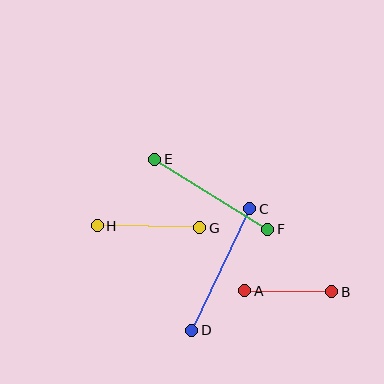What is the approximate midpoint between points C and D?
The midpoint is at approximately (221, 269) pixels.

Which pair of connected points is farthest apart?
Points C and D are farthest apart.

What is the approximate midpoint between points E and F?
The midpoint is at approximately (211, 194) pixels.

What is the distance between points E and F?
The distance is approximately 133 pixels.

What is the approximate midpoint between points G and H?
The midpoint is at approximately (148, 227) pixels.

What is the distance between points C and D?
The distance is approximately 135 pixels.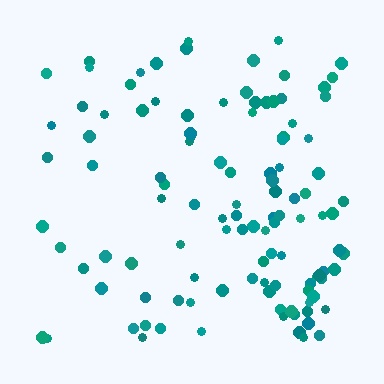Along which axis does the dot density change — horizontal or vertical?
Horizontal.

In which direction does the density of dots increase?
From left to right, with the right side densest.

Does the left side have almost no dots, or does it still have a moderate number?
Still a moderate number, just noticeably fewer than the right.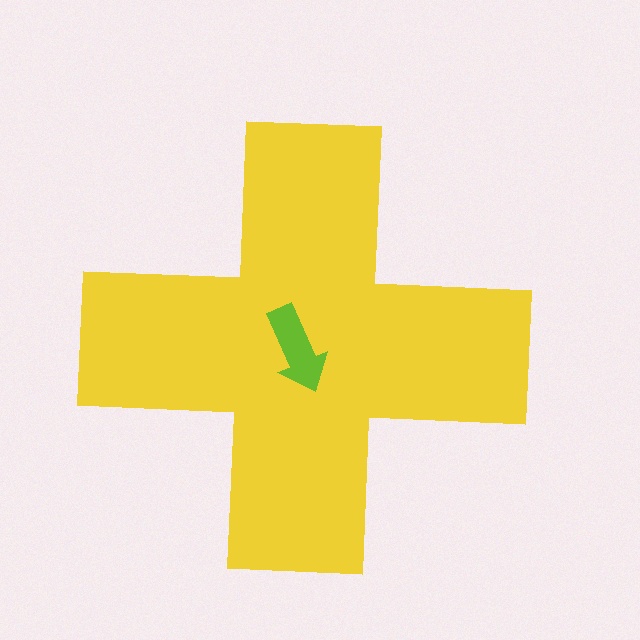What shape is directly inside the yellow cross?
The lime arrow.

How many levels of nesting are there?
2.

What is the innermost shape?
The lime arrow.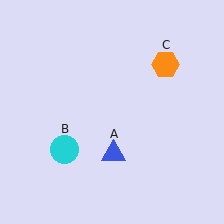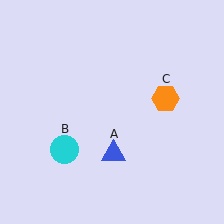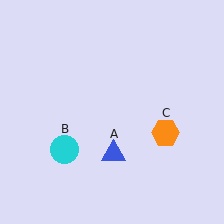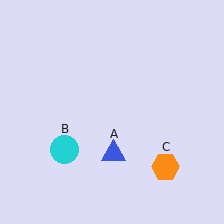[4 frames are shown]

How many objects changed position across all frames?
1 object changed position: orange hexagon (object C).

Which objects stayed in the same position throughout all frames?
Blue triangle (object A) and cyan circle (object B) remained stationary.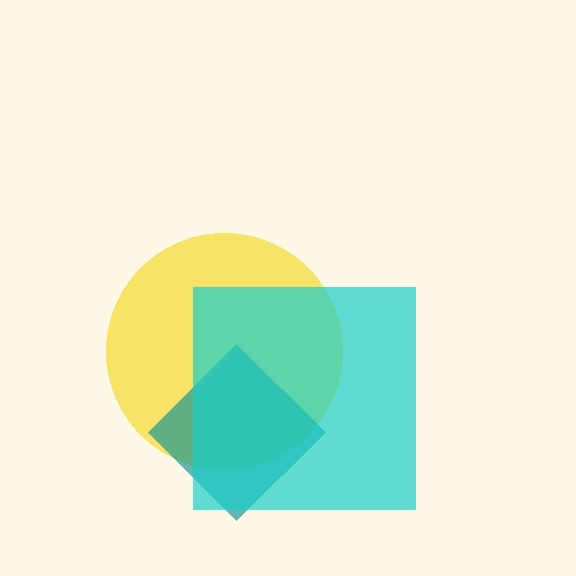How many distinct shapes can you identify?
There are 3 distinct shapes: a yellow circle, a teal diamond, a cyan square.